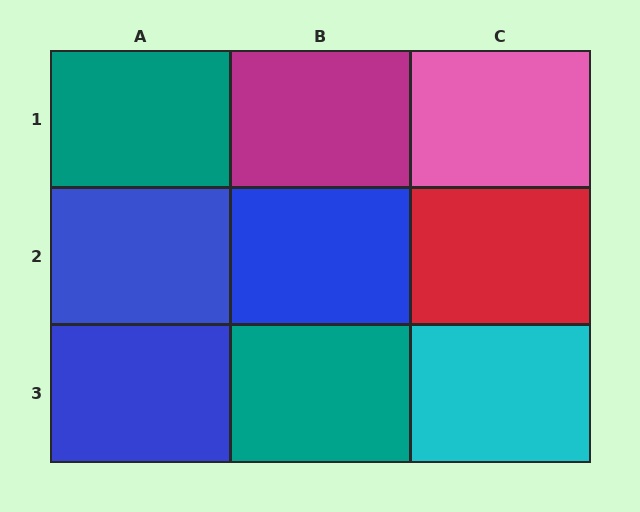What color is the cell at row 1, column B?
Magenta.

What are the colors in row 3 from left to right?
Blue, teal, cyan.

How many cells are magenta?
1 cell is magenta.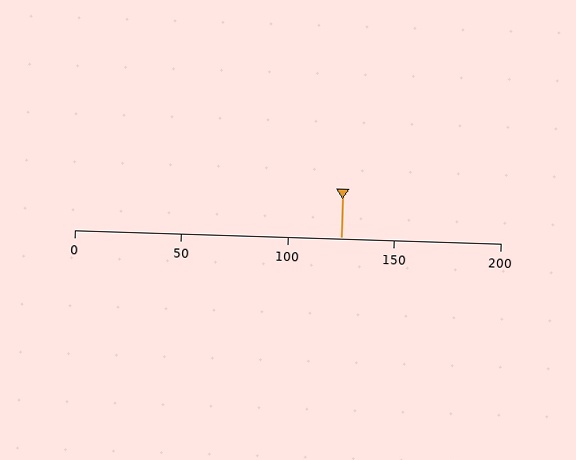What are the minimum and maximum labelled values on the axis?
The axis runs from 0 to 200.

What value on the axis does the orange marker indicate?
The marker indicates approximately 125.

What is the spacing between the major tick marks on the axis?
The major ticks are spaced 50 apart.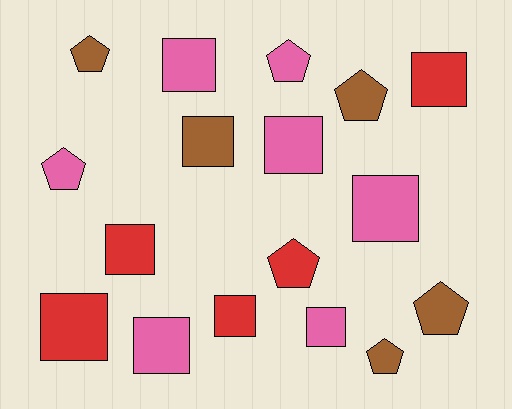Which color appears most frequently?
Pink, with 7 objects.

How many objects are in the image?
There are 17 objects.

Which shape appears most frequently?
Square, with 10 objects.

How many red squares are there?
There are 4 red squares.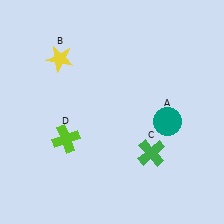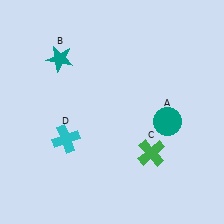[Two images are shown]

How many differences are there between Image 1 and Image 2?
There are 2 differences between the two images.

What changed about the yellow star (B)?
In Image 1, B is yellow. In Image 2, it changed to teal.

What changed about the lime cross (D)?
In Image 1, D is lime. In Image 2, it changed to cyan.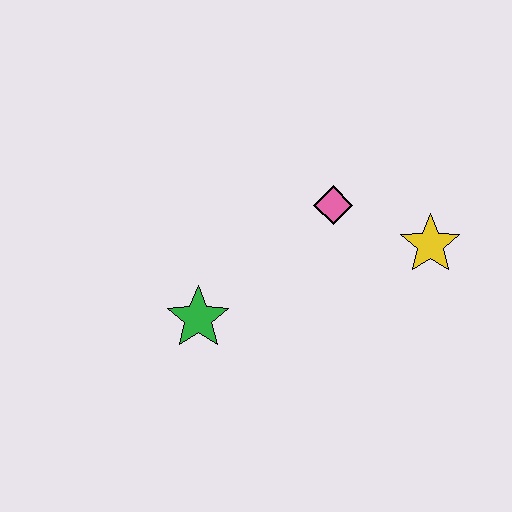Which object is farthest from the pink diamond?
The green star is farthest from the pink diamond.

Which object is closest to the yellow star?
The pink diamond is closest to the yellow star.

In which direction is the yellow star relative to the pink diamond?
The yellow star is to the right of the pink diamond.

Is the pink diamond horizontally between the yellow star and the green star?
Yes